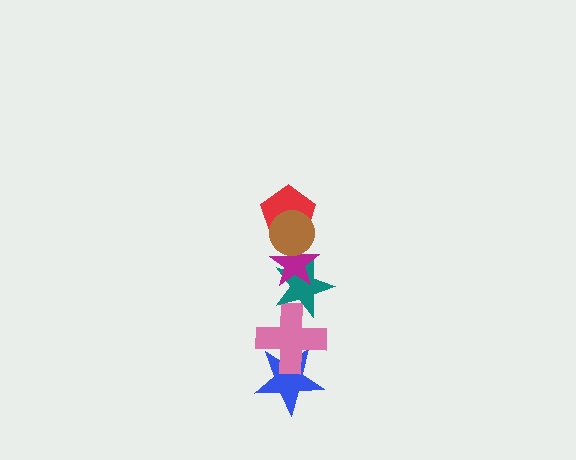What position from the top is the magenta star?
The magenta star is 3rd from the top.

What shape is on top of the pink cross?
The teal star is on top of the pink cross.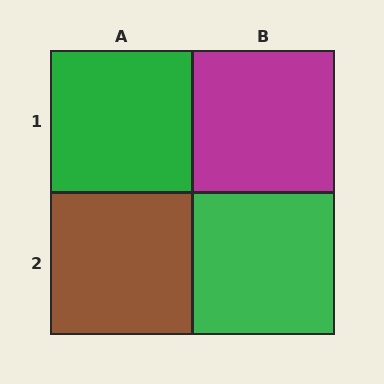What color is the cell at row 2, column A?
Brown.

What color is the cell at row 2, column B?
Green.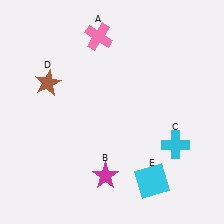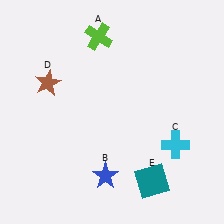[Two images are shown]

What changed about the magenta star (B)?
In Image 1, B is magenta. In Image 2, it changed to blue.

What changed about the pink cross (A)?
In Image 1, A is pink. In Image 2, it changed to lime.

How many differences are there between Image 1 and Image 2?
There are 3 differences between the two images.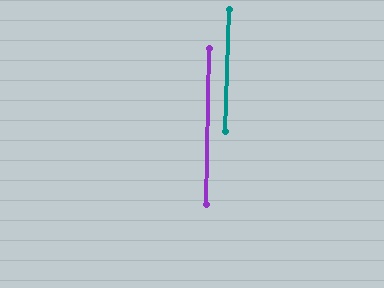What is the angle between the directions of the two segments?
Approximately 1 degree.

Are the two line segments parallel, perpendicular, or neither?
Parallel — their directions differ by only 0.6°.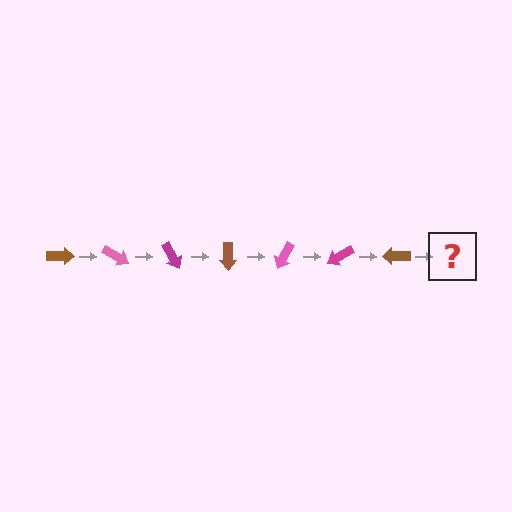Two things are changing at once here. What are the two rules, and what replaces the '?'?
The two rules are that it rotates 30 degrees each step and the color cycles through brown, pink, and magenta. The '?' should be a pink arrow, rotated 210 degrees from the start.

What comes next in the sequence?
The next element should be a pink arrow, rotated 210 degrees from the start.